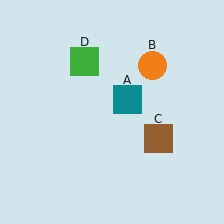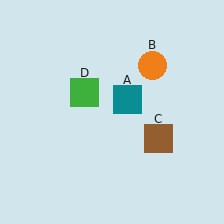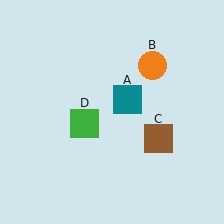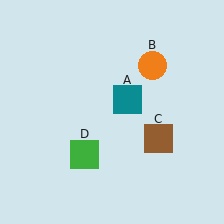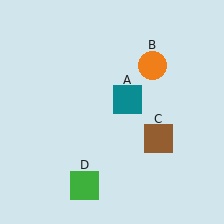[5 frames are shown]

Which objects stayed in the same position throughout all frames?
Teal square (object A) and orange circle (object B) and brown square (object C) remained stationary.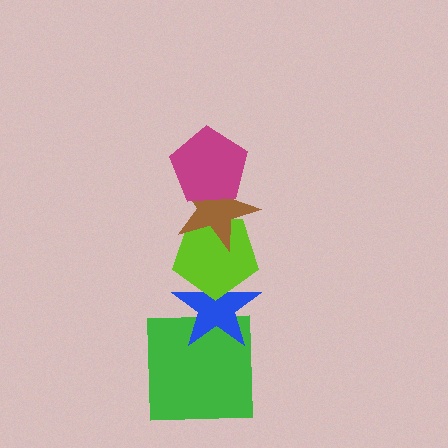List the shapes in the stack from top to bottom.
From top to bottom: the magenta pentagon, the brown star, the lime pentagon, the blue star, the green square.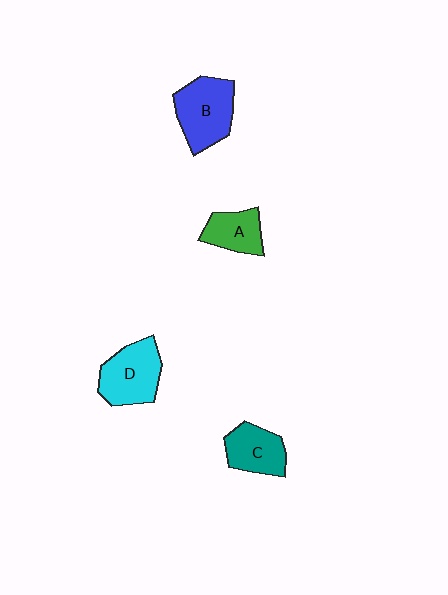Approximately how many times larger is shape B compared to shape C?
Approximately 1.4 times.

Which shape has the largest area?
Shape B (blue).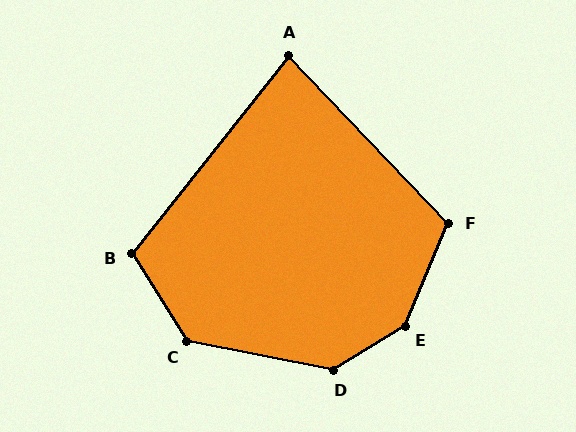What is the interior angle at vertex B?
Approximately 109 degrees (obtuse).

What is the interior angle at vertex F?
Approximately 114 degrees (obtuse).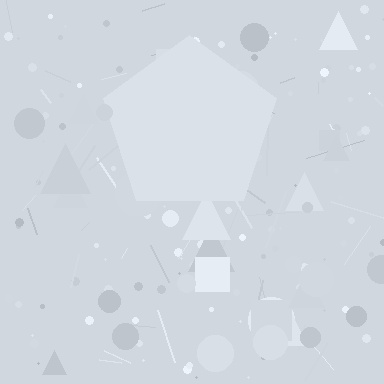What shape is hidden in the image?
A pentagon is hidden in the image.